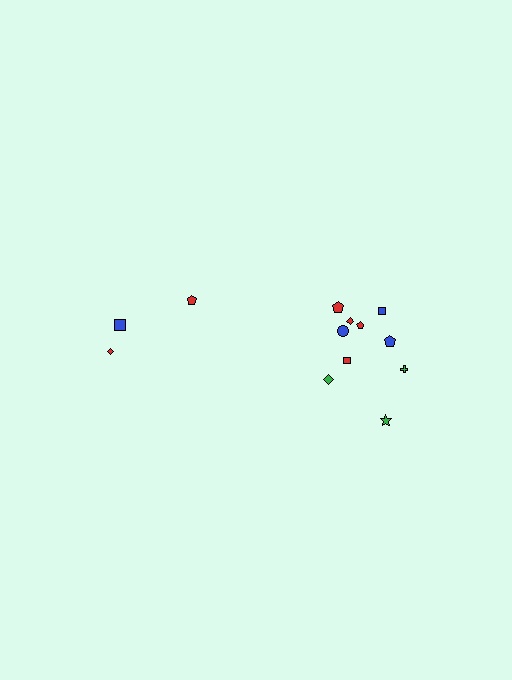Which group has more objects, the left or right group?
The right group.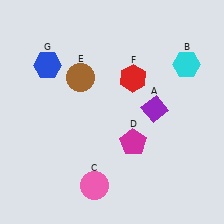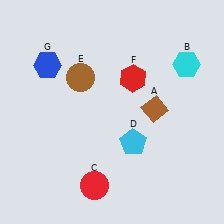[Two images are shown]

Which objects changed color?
A changed from purple to brown. C changed from pink to red. D changed from magenta to cyan.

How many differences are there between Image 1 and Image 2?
There are 3 differences between the two images.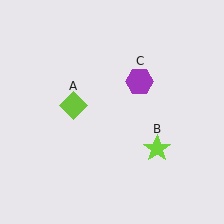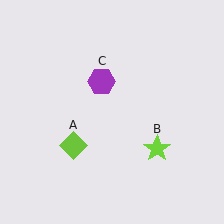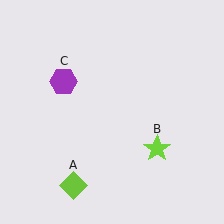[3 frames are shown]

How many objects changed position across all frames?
2 objects changed position: lime diamond (object A), purple hexagon (object C).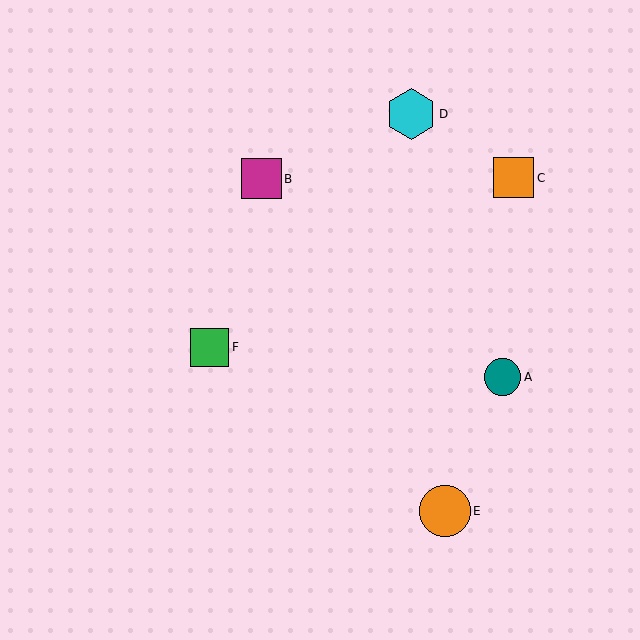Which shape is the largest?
The orange circle (labeled E) is the largest.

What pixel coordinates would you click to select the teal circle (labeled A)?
Click at (502, 377) to select the teal circle A.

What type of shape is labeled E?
Shape E is an orange circle.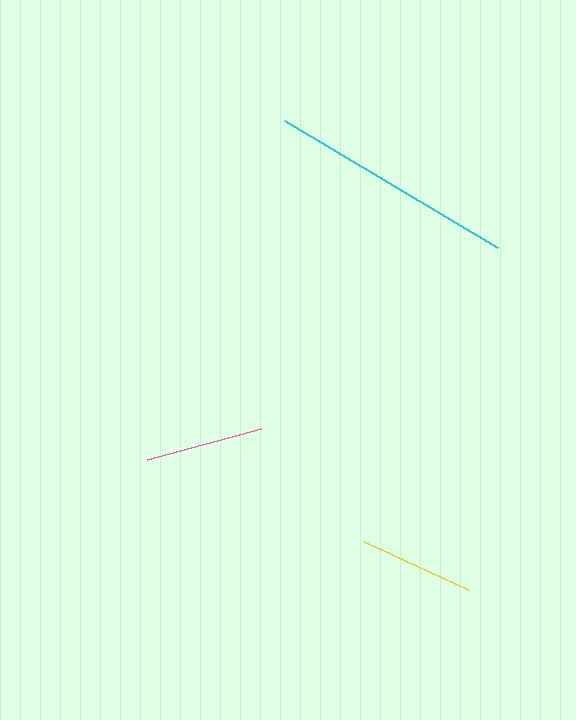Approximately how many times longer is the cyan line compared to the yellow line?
The cyan line is approximately 2.2 times the length of the yellow line.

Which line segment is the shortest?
The yellow line is the shortest at approximately 115 pixels.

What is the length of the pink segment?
The pink segment is approximately 118 pixels long.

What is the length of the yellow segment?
The yellow segment is approximately 115 pixels long.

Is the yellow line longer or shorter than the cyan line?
The cyan line is longer than the yellow line.